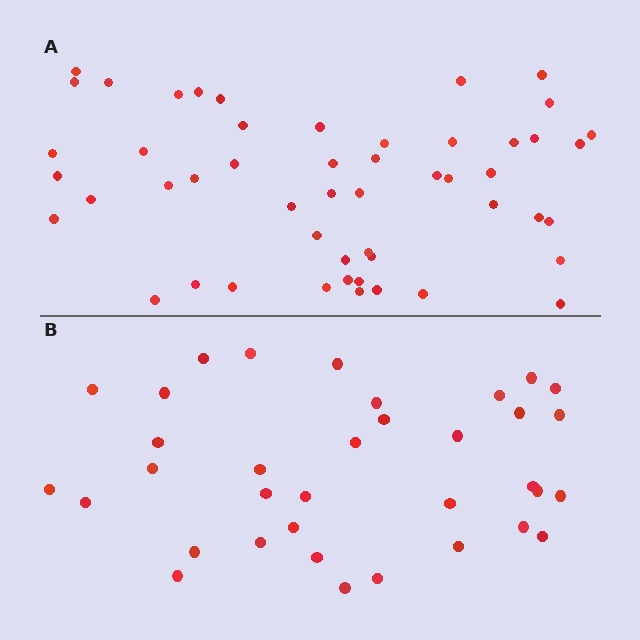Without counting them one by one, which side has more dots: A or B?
Region A (the top region) has more dots.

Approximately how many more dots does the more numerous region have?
Region A has approximately 15 more dots than region B.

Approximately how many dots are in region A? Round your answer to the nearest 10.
About 50 dots. (The exact count is 51, which rounds to 50.)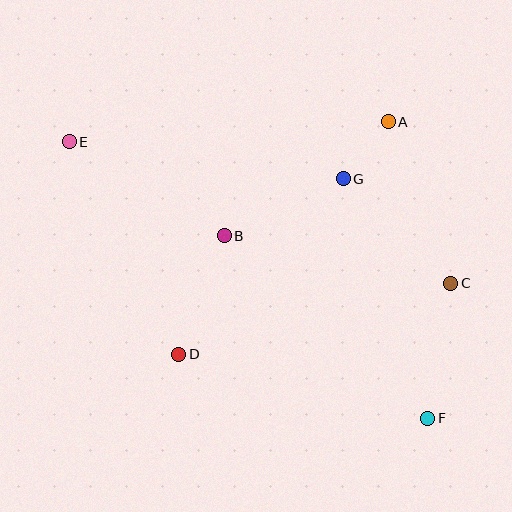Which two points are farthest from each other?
Points E and F are farthest from each other.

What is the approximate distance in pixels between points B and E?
The distance between B and E is approximately 181 pixels.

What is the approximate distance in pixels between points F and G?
The distance between F and G is approximately 254 pixels.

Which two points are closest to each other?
Points A and G are closest to each other.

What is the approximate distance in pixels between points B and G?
The distance between B and G is approximately 132 pixels.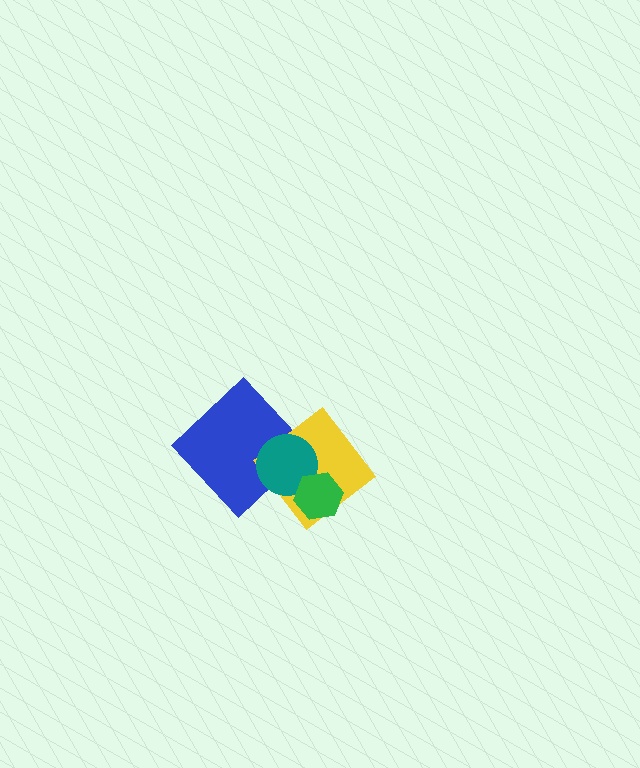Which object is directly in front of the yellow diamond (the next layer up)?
The teal circle is directly in front of the yellow diamond.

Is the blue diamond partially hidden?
Yes, it is partially covered by another shape.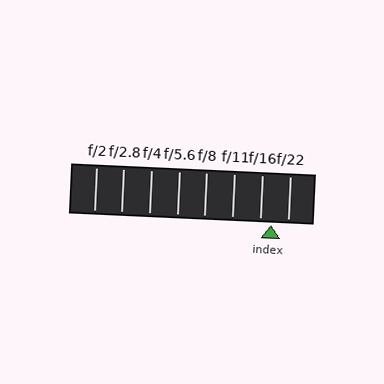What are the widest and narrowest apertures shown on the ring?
The widest aperture shown is f/2 and the narrowest is f/22.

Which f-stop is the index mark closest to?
The index mark is closest to f/16.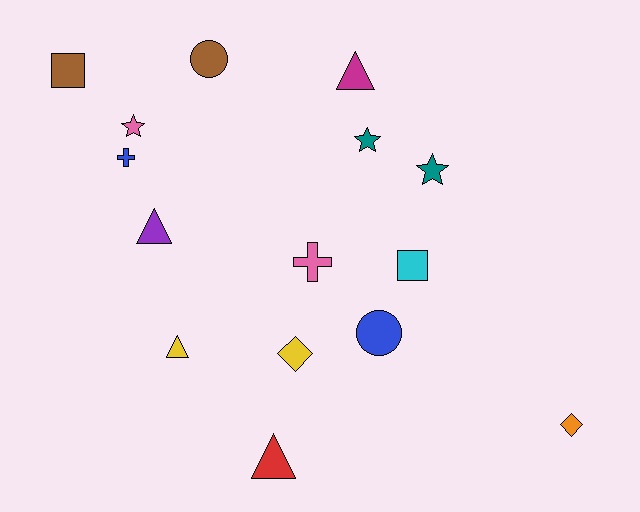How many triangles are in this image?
There are 4 triangles.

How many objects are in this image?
There are 15 objects.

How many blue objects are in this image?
There are 2 blue objects.